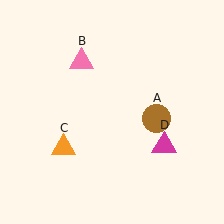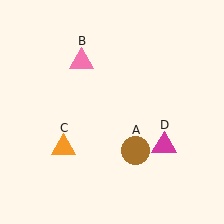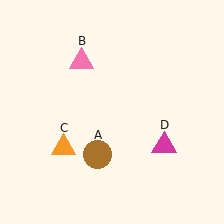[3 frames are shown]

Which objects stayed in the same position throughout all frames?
Pink triangle (object B) and orange triangle (object C) and magenta triangle (object D) remained stationary.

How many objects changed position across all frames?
1 object changed position: brown circle (object A).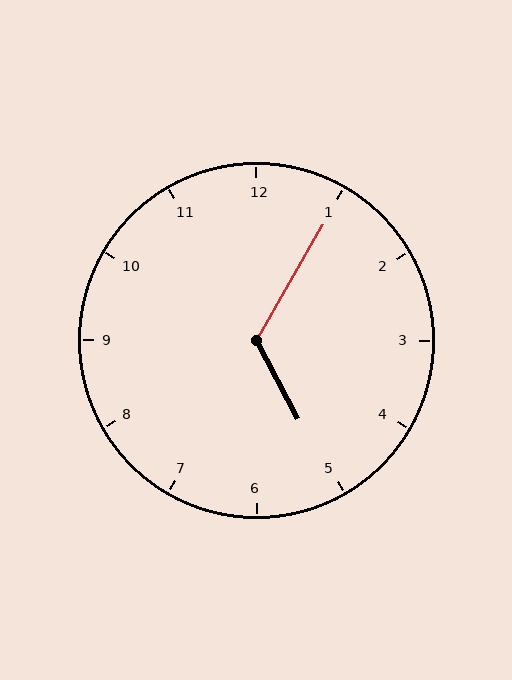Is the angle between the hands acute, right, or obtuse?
It is obtuse.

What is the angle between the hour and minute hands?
Approximately 122 degrees.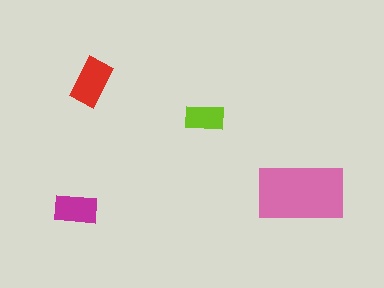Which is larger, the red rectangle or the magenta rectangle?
The red one.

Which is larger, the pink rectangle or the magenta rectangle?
The pink one.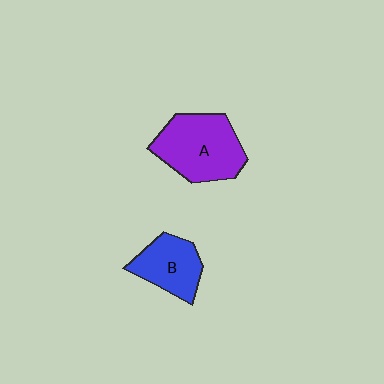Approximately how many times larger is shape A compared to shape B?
Approximately 1.5 times.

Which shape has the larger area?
Shape A (purple).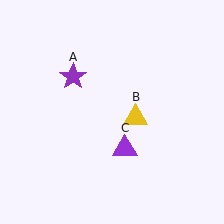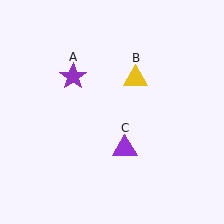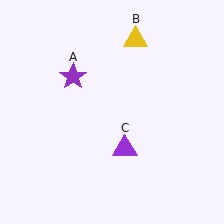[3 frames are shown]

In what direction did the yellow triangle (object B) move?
The yellow triangle (object B) moved up.